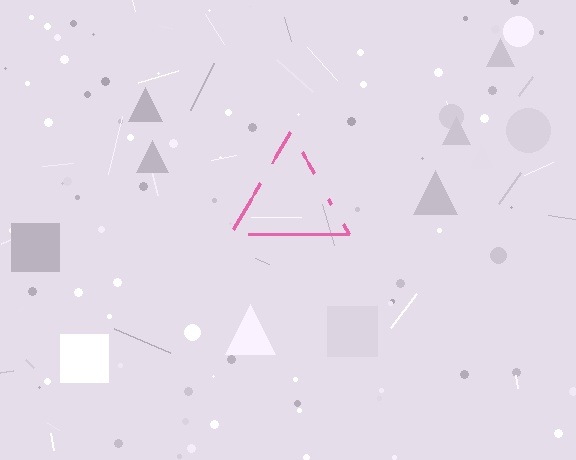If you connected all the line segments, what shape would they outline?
They would outline a triangle.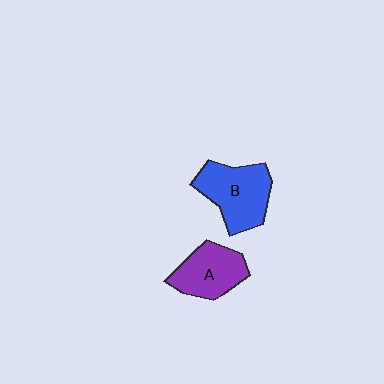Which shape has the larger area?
Shape B (blue).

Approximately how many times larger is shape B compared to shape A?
Approximately 1.2 times.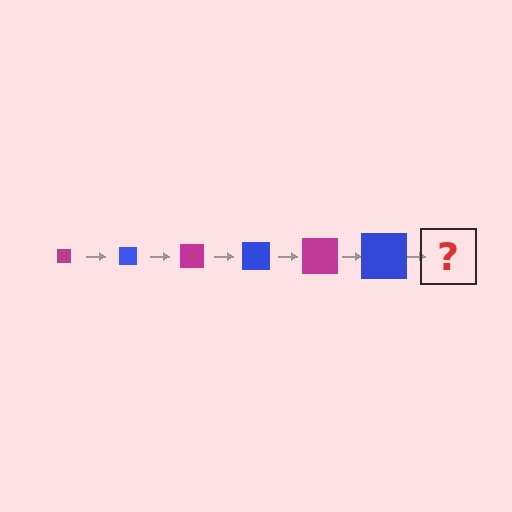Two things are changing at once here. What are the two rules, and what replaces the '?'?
The two rules are that the square grows larger each step and the color cycles through magenta and blue. The '?' should be a magenta square, larger than the previous one.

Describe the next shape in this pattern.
It should be a magenta square, larger than the previous one.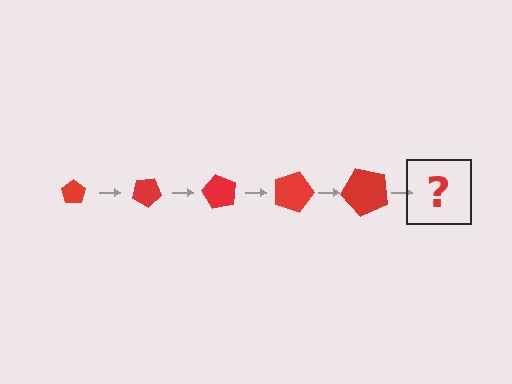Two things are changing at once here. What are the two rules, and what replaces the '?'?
The two rules are that the pentagon grows larger each step and it rotates 30 degrees each step. The '?' should be a pentagon, larger than the previous one and rotated 150 degrees from the start.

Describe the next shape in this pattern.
It should be a pentagon, larger than the previous one and rotated 150 degrees from the start.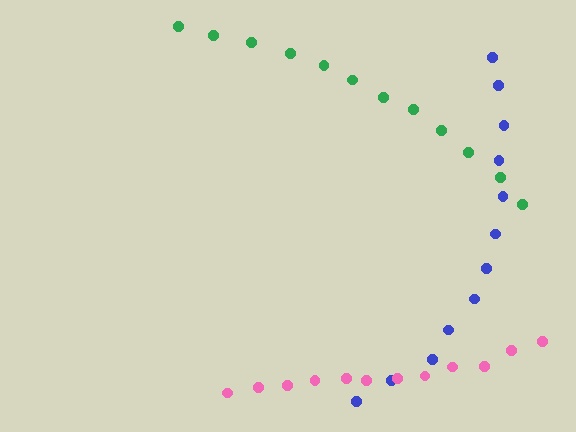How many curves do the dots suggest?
There are 3 distinct paths.